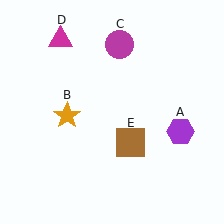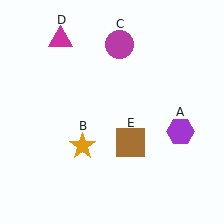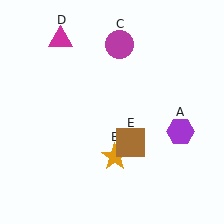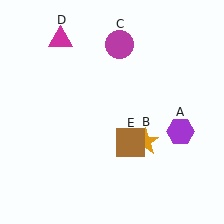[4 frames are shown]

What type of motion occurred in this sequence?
The orange star (object B) rotated counterclockwise around the center of the scene.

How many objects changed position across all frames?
1 object changed position: orange star (object B).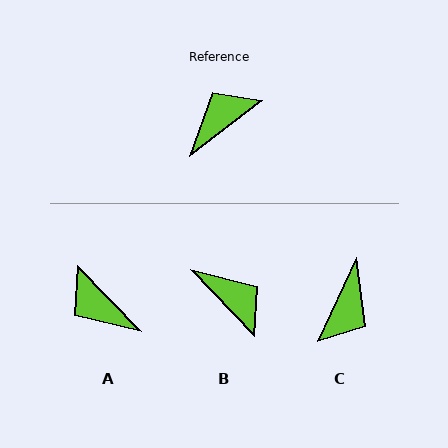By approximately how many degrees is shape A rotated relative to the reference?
Approximately 96 degrees counter-clockwise.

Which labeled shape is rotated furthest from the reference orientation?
C, about 153 degrees away.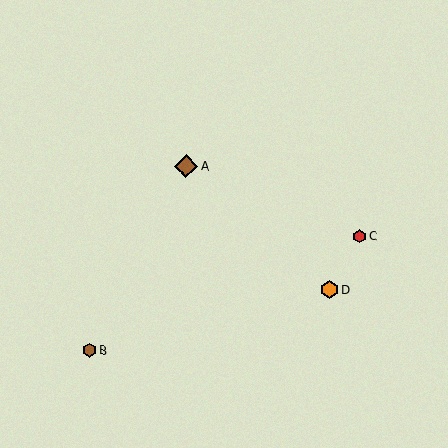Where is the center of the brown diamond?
The center of the brown diamond is at (186, 166).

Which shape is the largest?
The brown diamond (labeled A) is the largest.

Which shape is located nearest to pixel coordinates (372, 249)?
The red hexagon (labeled C) at (359, 236) is nearest to that location.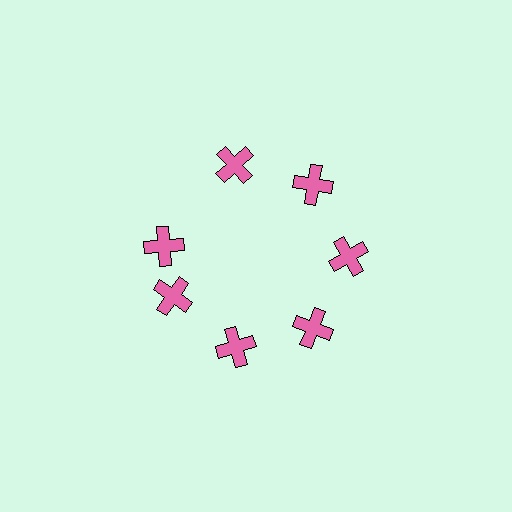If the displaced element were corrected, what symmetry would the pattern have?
It would have 7-fold rotational symmetry — the pattern would map onto itself every 51 degrees.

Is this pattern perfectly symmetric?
No. The 7 pink crosses are arranged in a ring, but one element near the 10 o'clock position is rotated out of alignment along the ring, breaking the 7-fold rotational symmetry.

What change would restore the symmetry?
The symmetry would be restored by rotating it back into even spacing with its neighbors so that all 7 crosses sit at equal angles and equal distance from the center.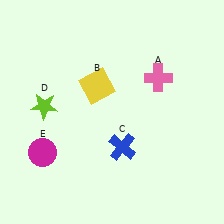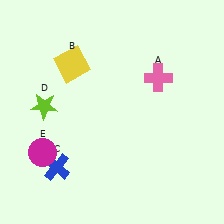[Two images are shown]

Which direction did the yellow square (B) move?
The yellow square (B) moved left.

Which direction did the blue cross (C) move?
The blue cross (C) moved left.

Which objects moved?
The objects that moved are: the yellow square (B), the blue cross (C).